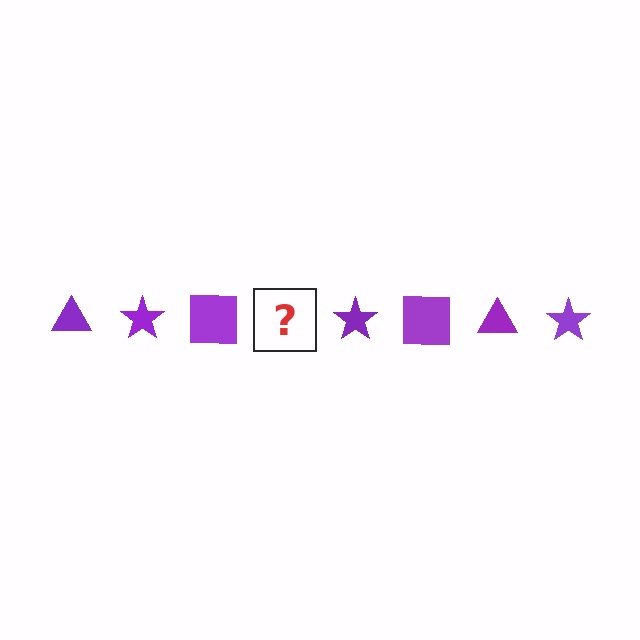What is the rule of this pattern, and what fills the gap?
The rule is that the pattern cycles through triangle, star, square shapes in purple. The gap should be filled with a purple triangle.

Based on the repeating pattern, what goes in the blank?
The blank should be a purple triangle.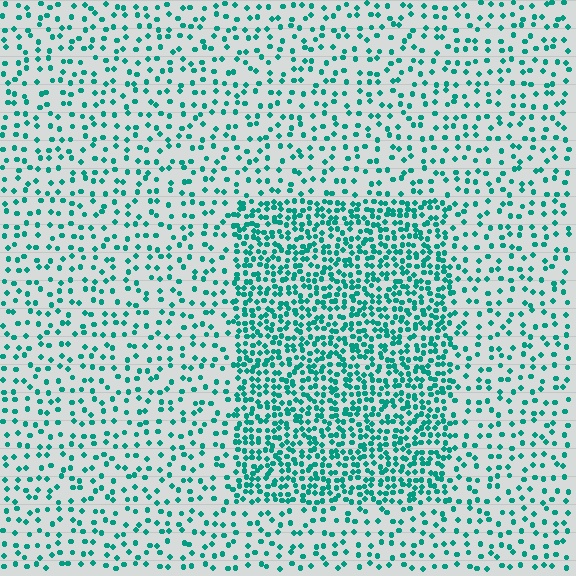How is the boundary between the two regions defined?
The boundary is defined by a change in element density (approximately 2.4x ratio). All elements are the same color, size, and shape.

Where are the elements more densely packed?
The elements are more densely packed inside the rectangle boundary.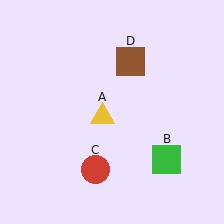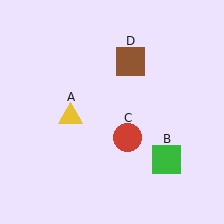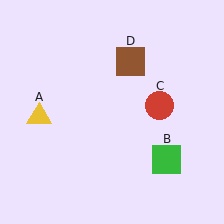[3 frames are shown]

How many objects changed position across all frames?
2 objects changed position: yellow triangle (object A), red circle (object C).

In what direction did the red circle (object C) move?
The red circle (object C) moved up and to the right.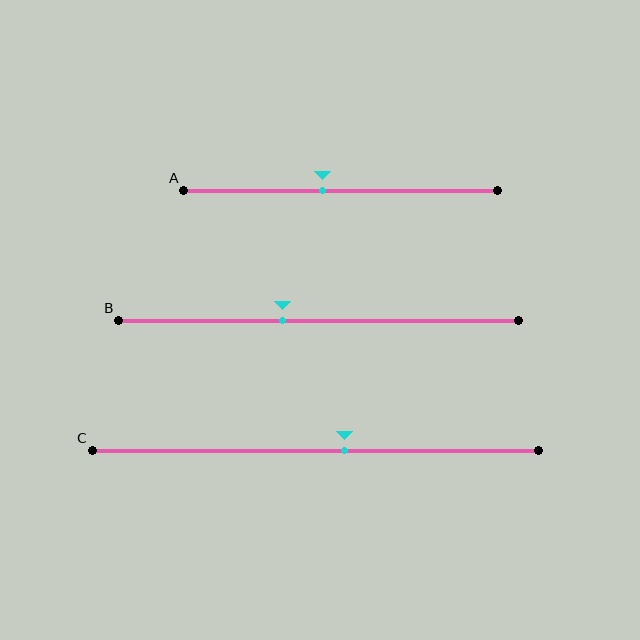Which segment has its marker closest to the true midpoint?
Segment A has its marker closest to the true midpoint.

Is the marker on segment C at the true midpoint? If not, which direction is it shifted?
No, the marker on segment C is shifted to the right by about 7% of the segment length.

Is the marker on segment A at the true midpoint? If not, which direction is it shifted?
No, the marker on segment A is shifted to the left by about 6% of the segment length.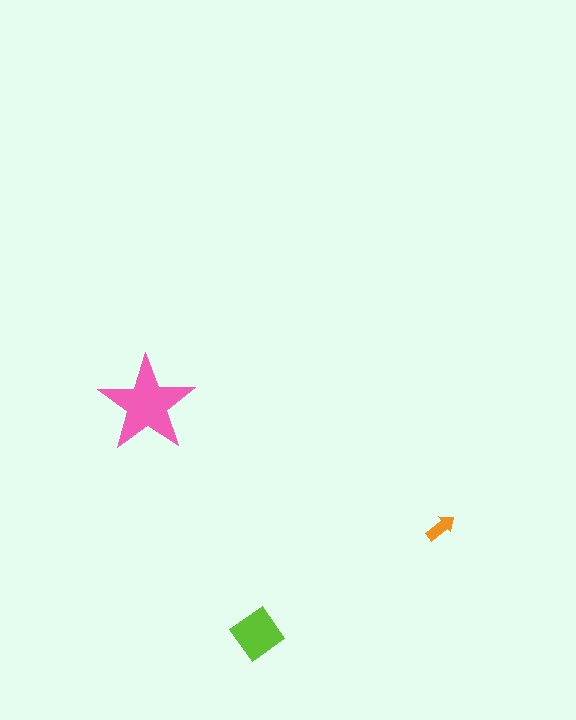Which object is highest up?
The pink star is topmost.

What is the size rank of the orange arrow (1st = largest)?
3rd.